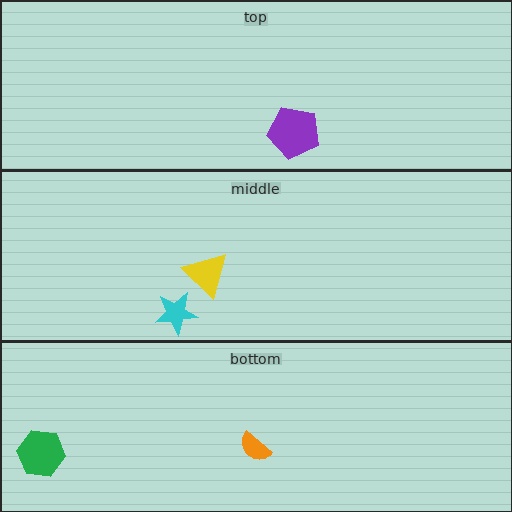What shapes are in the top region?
The purple pentagon.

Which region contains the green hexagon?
The bottom region.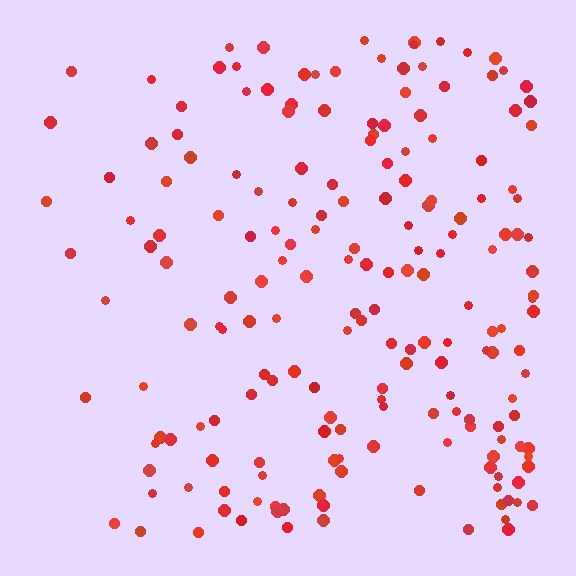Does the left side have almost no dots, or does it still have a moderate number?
Still a moderate number, just noticeably fewer than the right.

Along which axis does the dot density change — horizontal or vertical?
Horizontal.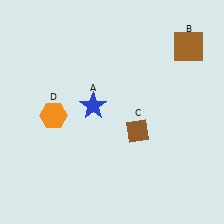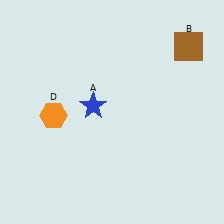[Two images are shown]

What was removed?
The brown diamond (C) was removed in Image 2.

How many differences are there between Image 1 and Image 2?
There is 1 difference between the two images.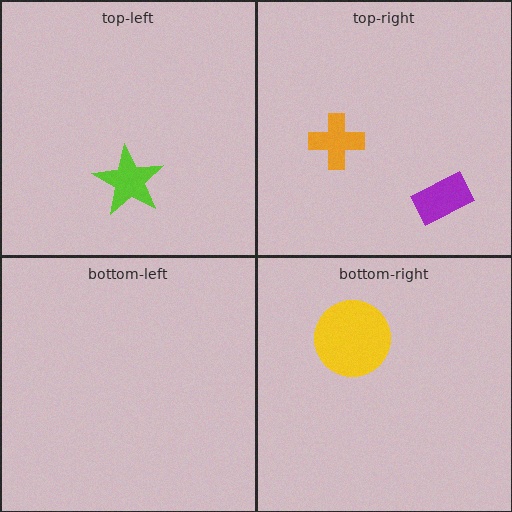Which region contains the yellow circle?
The bottom-right region.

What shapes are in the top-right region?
The purple rectangle, the orange cross.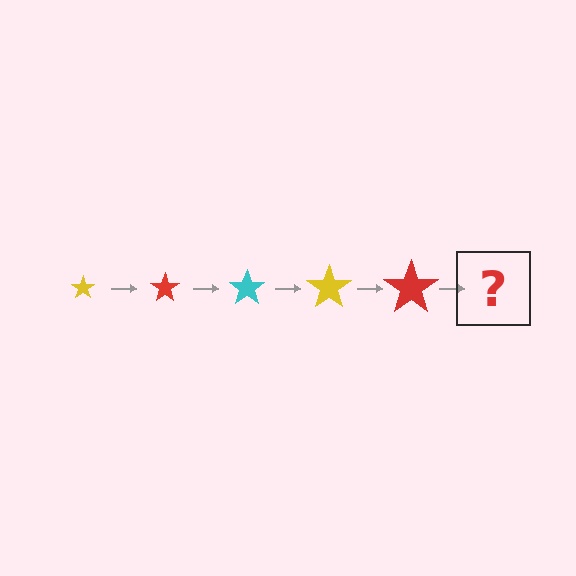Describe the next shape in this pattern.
It should be a cyan star, larger than the previous one.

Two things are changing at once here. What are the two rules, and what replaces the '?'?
The two rules are that the star grows larger each step and the color cycles through yellow, red, and cyan. The '?' should be a cyan star, larger than the previous one.